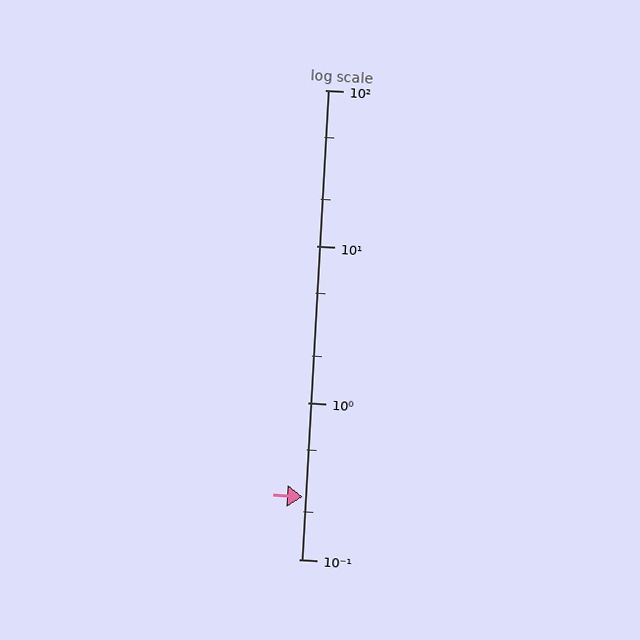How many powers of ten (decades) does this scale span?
The scale spans 3 decades, from 0.1 to 100.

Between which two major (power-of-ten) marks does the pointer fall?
The pointer is between 0.1 and 1.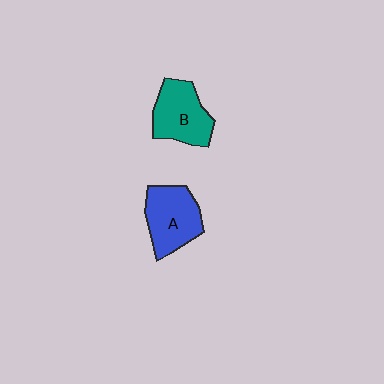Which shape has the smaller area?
Shape B (teal).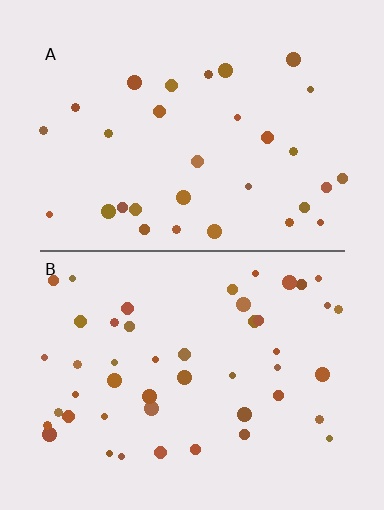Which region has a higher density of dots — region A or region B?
B (the bottom).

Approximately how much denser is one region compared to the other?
Approximately 1.5× — region B over region A.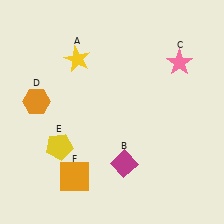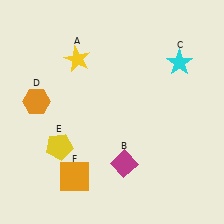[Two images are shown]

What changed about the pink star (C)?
In Image 1, C is pink. In Image 2, it changed to cyan.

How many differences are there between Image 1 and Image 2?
There is 1 difference between the two images.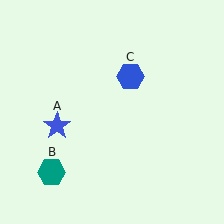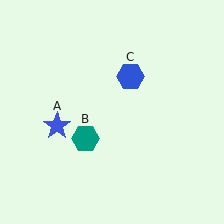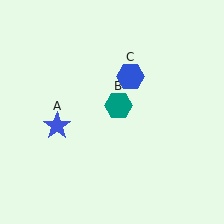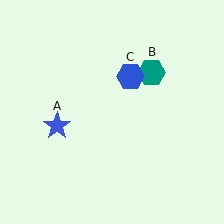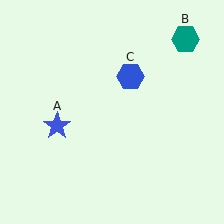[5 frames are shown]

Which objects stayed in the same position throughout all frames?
Blue star (object A) and blue hexagon (object C) remained stationary.